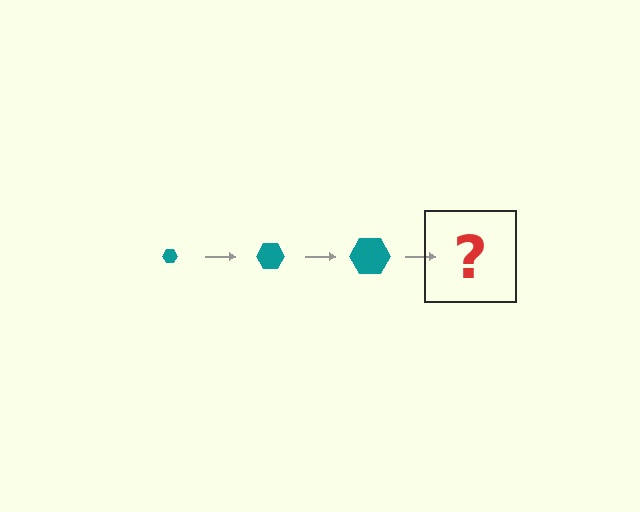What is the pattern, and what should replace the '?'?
The pattern is that the hexagon gets progressively larger each step. The '?' should be a teal hexagon, larger than the previous one.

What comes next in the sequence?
The next element should be a teal hexagon, larger than the previous one.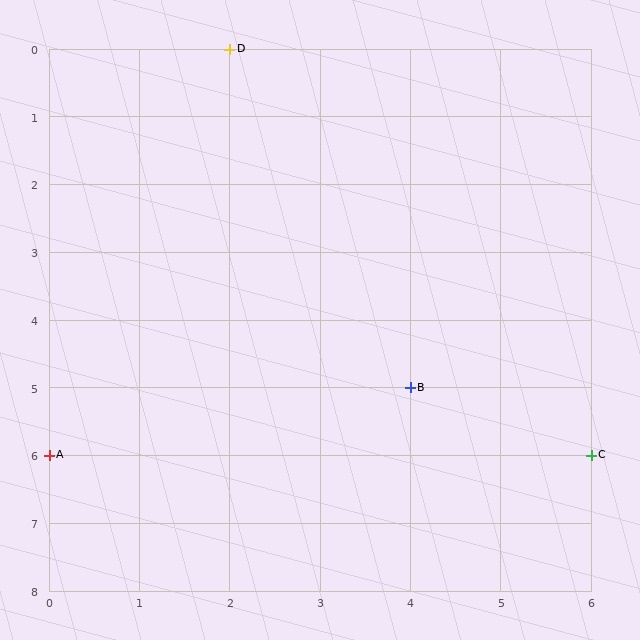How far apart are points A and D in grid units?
Points A and D are 2 columns and 6 rows apart (about 6.3 grid units diagonally).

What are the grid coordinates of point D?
Point D is at grid coordinates (2, 0).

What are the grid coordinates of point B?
Point B is at grid coordinates (4, 5).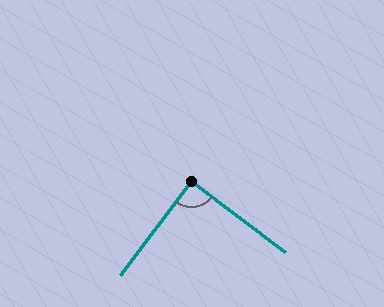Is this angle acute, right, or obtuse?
It is approximately a right angle.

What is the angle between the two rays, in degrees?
Approximately 90 degrees.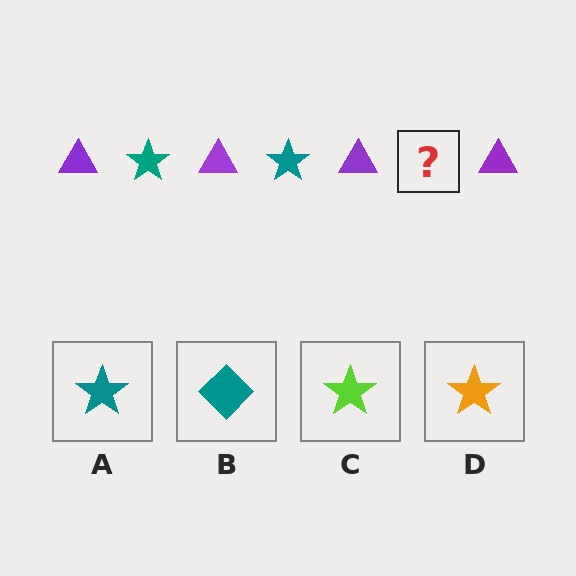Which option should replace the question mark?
Option A.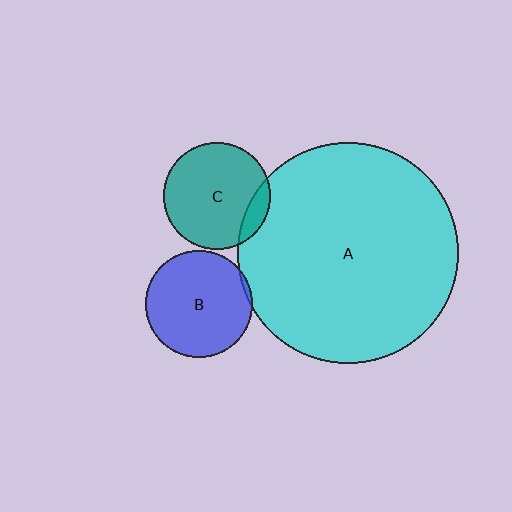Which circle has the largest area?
Circle A (cyan).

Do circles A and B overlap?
Yes.